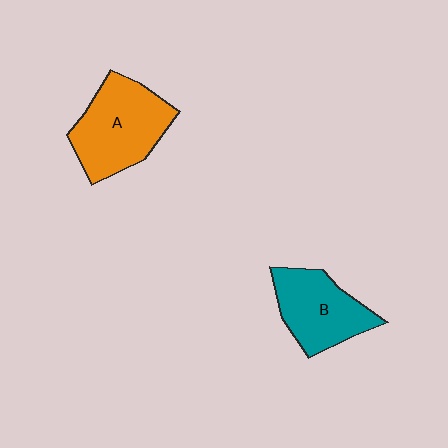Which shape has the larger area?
Shape A (orange).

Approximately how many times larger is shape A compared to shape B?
Approximately 1.2 times.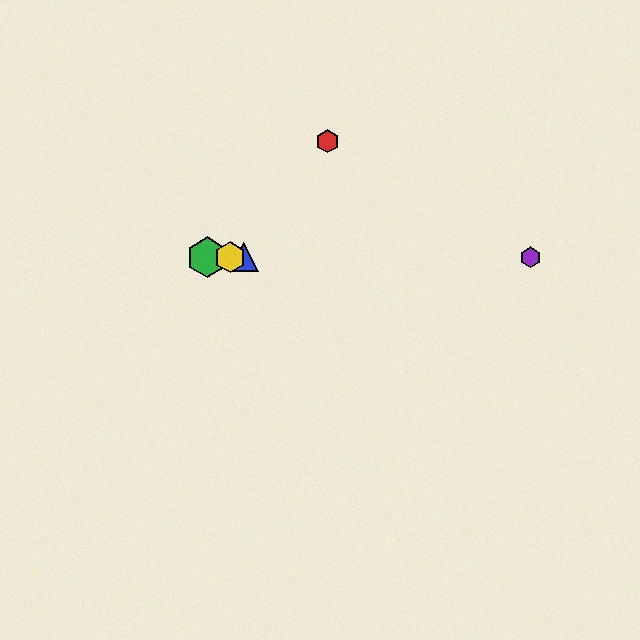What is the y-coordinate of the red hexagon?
The red hexagon is at y≈141.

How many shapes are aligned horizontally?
4 shapes (the blue triangle, the green hexagon, the yellow hexagon, the purple hexagon) are aligned horizontally.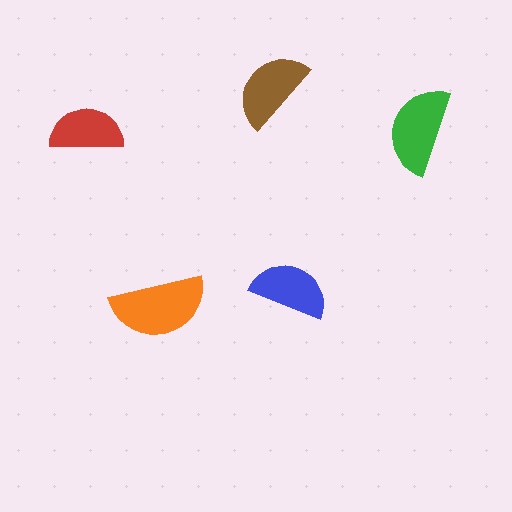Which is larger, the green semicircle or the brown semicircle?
The green one.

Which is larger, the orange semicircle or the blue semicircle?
The orange one.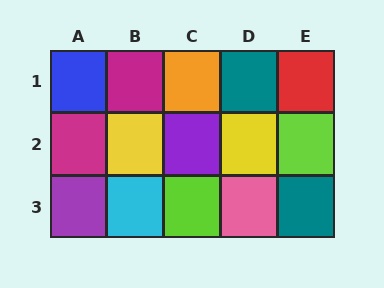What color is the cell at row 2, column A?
Magenta.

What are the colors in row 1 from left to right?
Blue, magenta, orange, teal, red.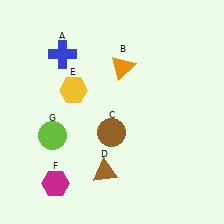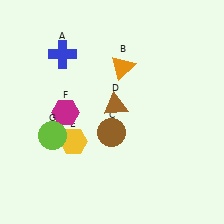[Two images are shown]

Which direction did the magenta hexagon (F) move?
The magenta hexagon (F) moved up.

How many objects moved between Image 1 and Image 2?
3 objects moved between the two images.